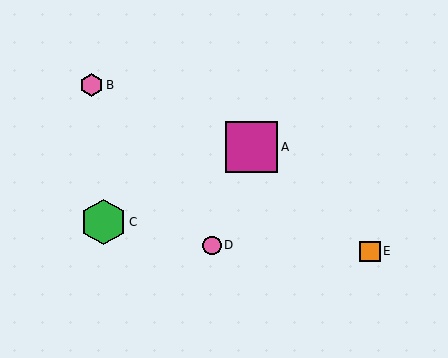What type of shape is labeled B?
Shape B is a pink hexagon.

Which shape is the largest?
The magenta square (labeled A) is the largest.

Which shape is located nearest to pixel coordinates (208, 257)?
The pink circle (labeled D) at (212, 245) is nearest to that location.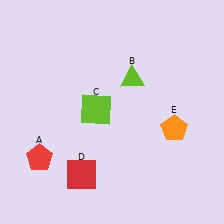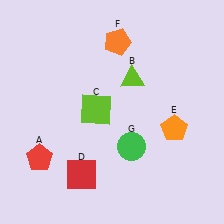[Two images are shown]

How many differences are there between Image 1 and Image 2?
There are 2 differences between the two images.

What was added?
An orange pentagon (F), a green circle (G) were added in Image 2.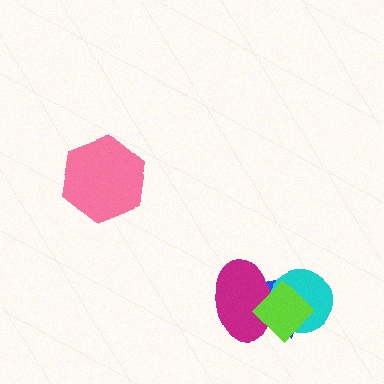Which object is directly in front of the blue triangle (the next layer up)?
The cyan circle is directly in front of the blue triangle.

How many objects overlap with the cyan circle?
3 objects overlap with the cyan circle.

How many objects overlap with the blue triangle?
3 objects overlap with the blue triangle.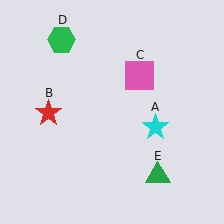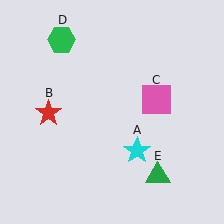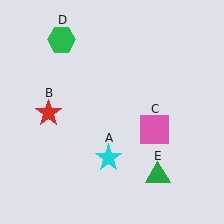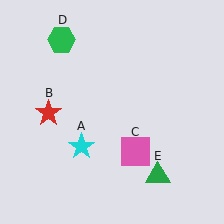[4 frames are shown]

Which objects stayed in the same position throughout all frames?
Red star (object B) and green hexagon (object D) and green triangle (object E) remained stationary.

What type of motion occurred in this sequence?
The cyan star (object A), pink square (object C) rotated clockwise around the center of the scene.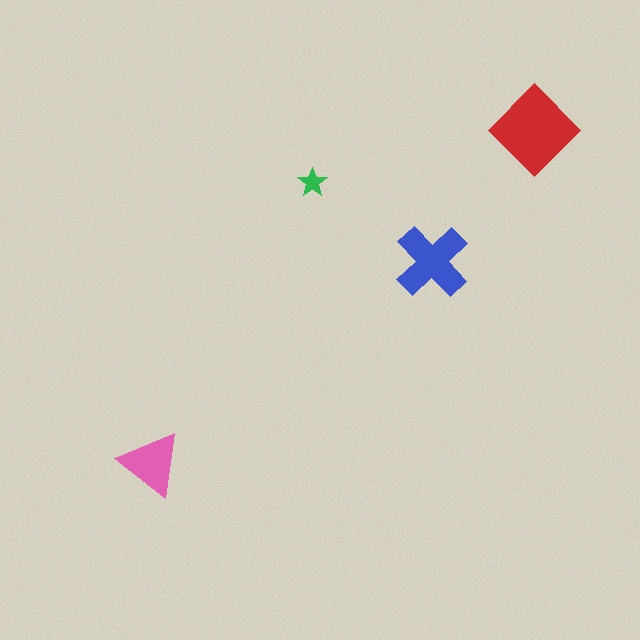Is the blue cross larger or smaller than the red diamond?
Smaller.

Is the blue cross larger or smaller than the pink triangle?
Larger.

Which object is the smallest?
The green star.